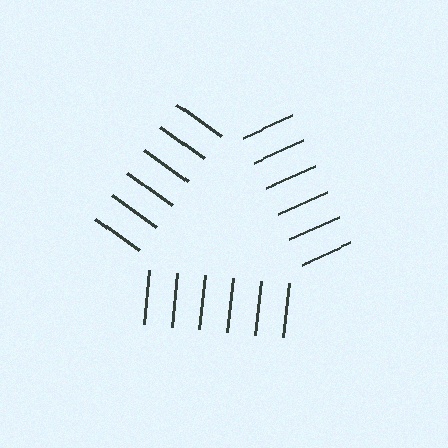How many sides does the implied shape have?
3 sides — the line-ends trace a triangle.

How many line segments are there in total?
18 — 6 along each of the 3 edges.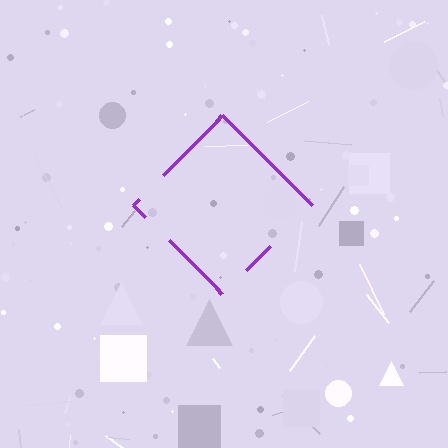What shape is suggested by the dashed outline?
The dashed outline suggests a diamond.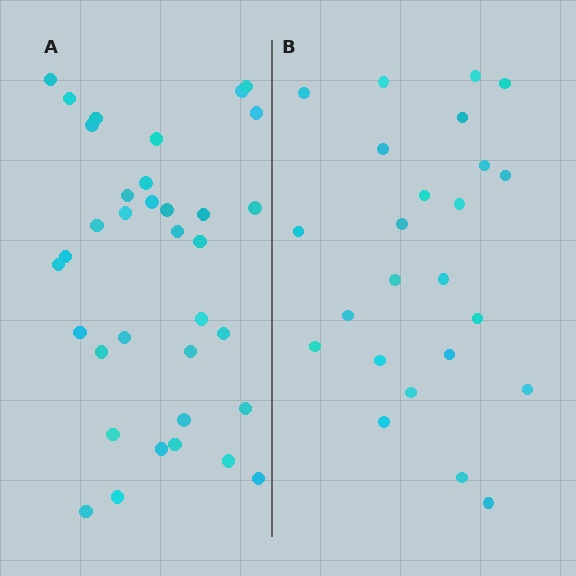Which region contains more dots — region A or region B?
Region A (the left region) has more dots.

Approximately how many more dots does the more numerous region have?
Region A has roughly 12 or so more dots than region B.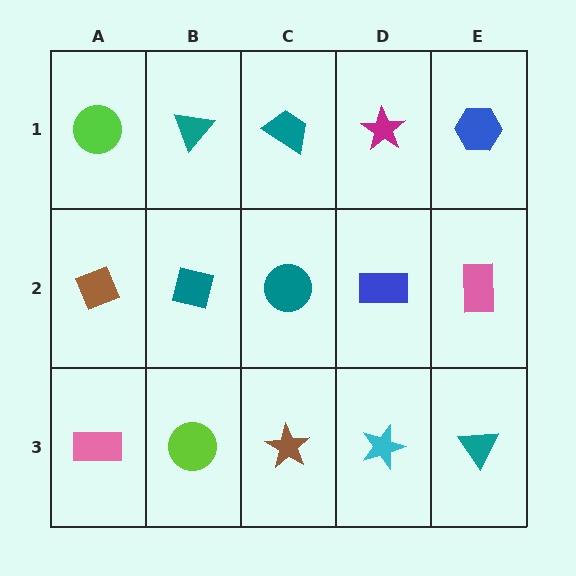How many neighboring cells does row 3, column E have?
2.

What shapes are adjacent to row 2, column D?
A magenta star (row 1, column D), a cyan star (row 3, column D), a teal circle (row 2, column C), a pink rectangle (row 2, column E).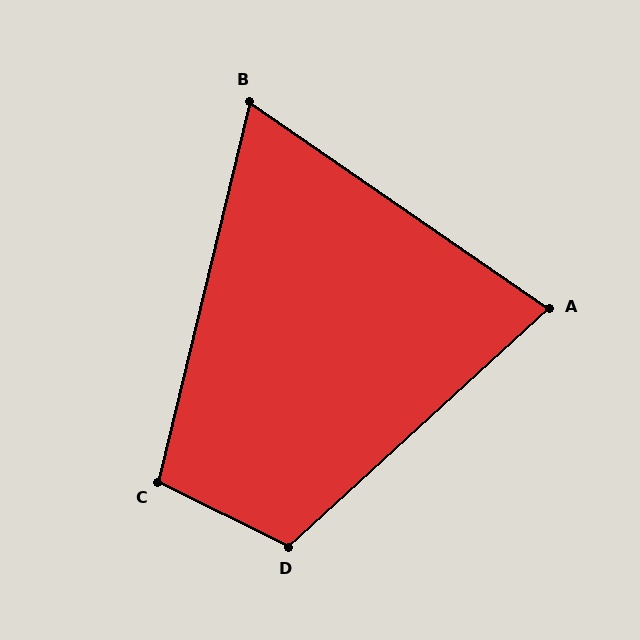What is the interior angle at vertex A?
Approximately 77 degrees (acute).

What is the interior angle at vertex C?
Approximately 103 degrees (obtuse).